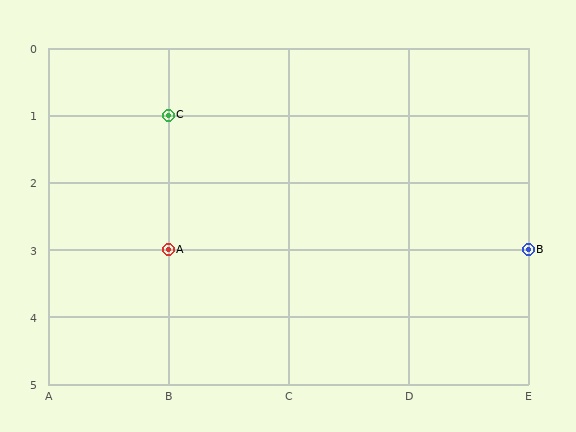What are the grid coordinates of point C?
Point C is at grid coordinates (B, 1).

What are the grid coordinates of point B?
Point B is at grid coordinates (E, 3).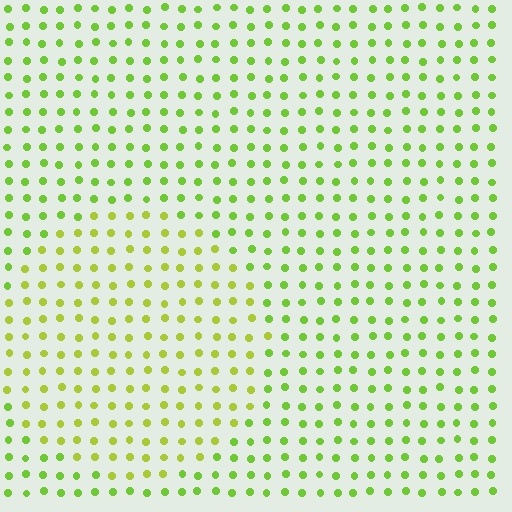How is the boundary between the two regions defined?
The boundary is defined purely by a slight shift in hue (about 24 degrees). Spacing, size, and orientation are identical on both sides.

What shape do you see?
I see a circle.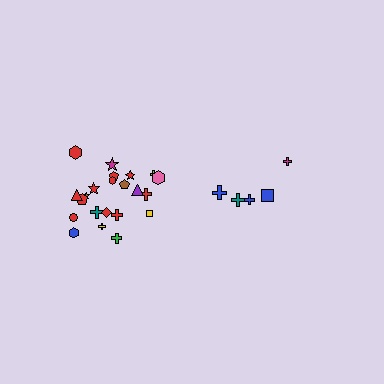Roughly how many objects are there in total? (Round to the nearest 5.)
Roughly 25 objects in total.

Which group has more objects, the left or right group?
The left group.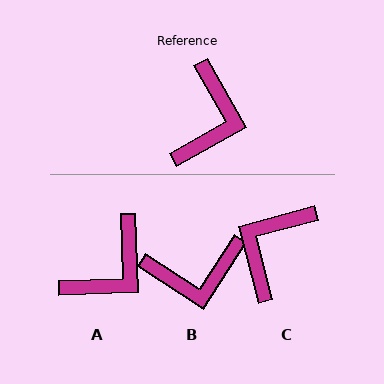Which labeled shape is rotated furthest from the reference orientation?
C, about 165 degrees away.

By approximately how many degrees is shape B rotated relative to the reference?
Approximately 62 degrees clockwise.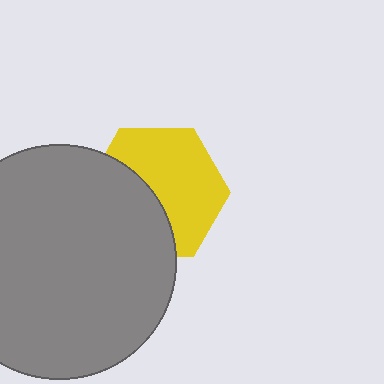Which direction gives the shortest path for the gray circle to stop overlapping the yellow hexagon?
Moving left gives the shortest separation.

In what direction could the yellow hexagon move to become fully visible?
The yellow hexagon could move right. That would shift it out from behind the gray circle entirely.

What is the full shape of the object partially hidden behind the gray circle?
The partially hidden object is a yellow hexagon.